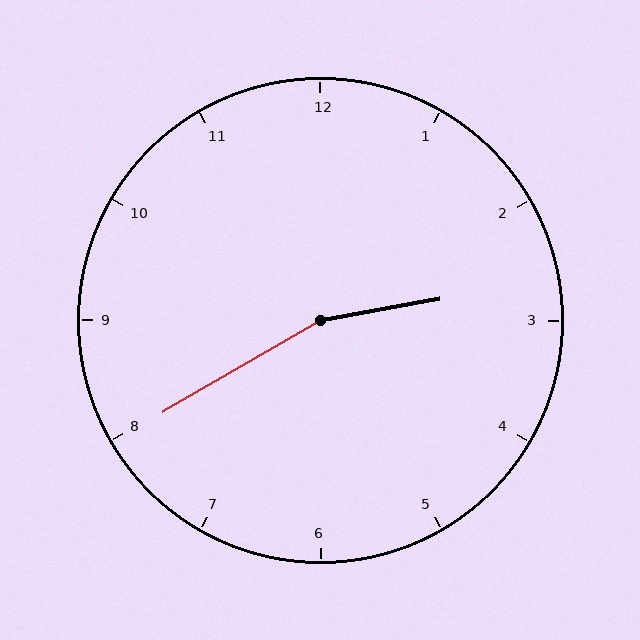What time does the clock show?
2:40.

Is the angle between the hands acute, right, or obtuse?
It is obtuse.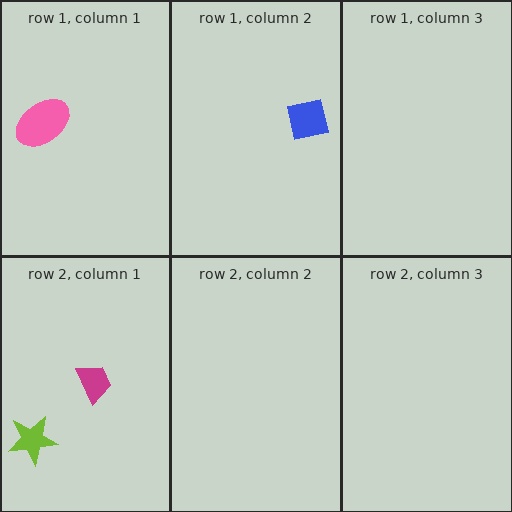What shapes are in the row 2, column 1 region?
The lime star, the magenta trapezoid.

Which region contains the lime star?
The row 2, column 1 region.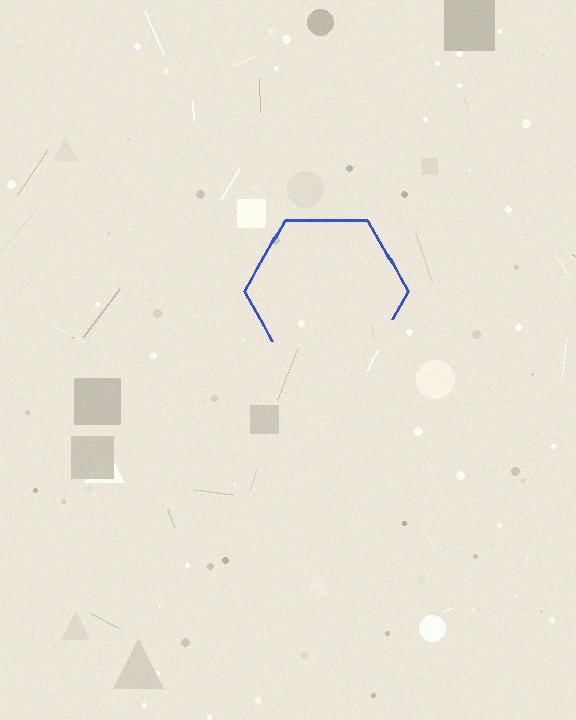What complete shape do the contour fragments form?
The contour fragments form a hexagon.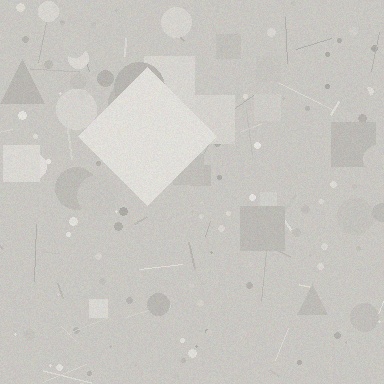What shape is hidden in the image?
A diamond is hidden in the image.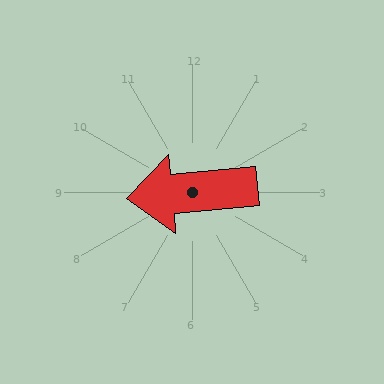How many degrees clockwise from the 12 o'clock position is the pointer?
Approximately 265 degrees.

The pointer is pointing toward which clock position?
Roughly 9 o'clock.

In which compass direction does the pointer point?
West.